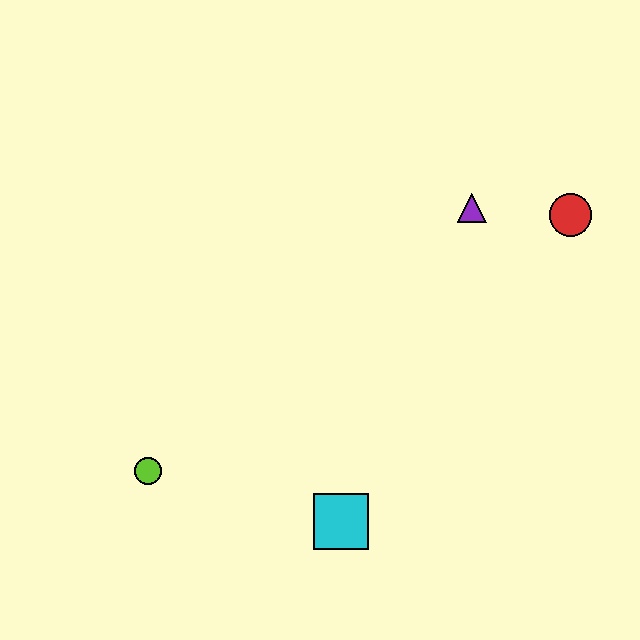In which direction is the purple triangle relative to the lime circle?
The purple triangle is to the right of the lime circle.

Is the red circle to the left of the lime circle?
No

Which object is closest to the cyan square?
The lime circle is closest to the cyan square.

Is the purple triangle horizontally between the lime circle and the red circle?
Yes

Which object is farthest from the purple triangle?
The lime circle is farthest from the purple triangle.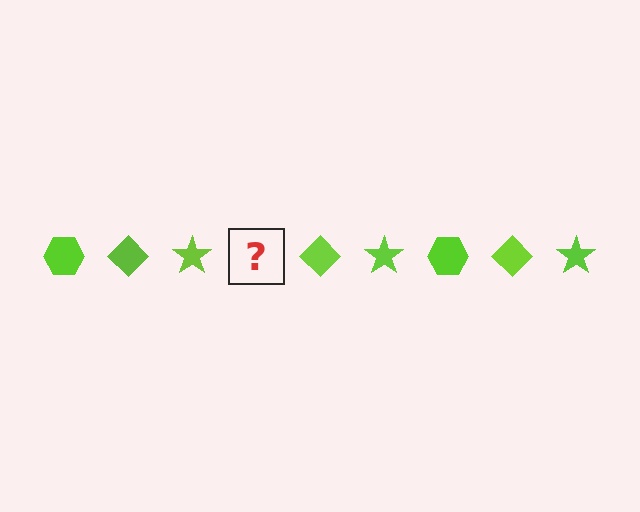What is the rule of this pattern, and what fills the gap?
The rule is that the pattern cycles through hexagon, diamond, star shapes in lime. The gap should be filled with a lime hexagon.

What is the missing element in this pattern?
The missing element is a lime hexagon.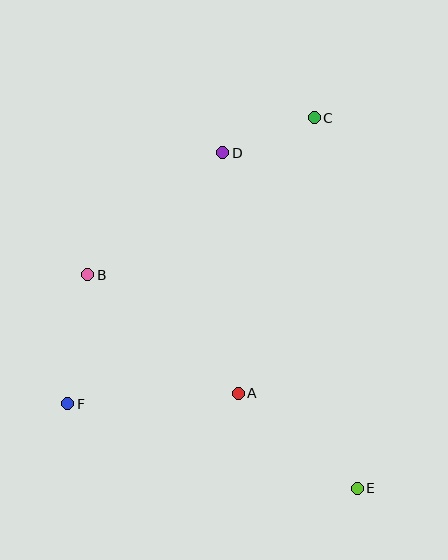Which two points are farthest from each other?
Points C and F are farthest from each other.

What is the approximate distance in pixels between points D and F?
The distance between D and F is approximately 295 pixels.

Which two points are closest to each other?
Points C and D are closest to each other.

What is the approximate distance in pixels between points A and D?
The distance between A and D is approximately 241 pixels.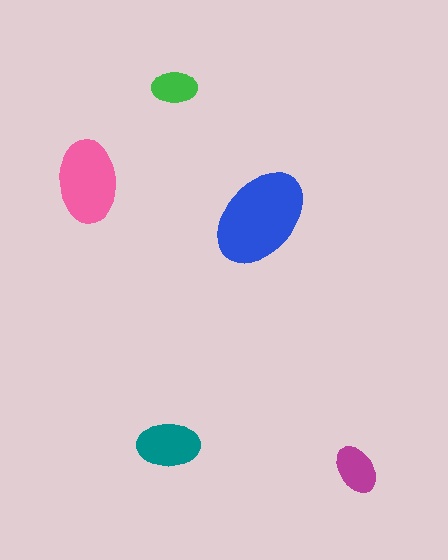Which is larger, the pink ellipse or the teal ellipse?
The pink one.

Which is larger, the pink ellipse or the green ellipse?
The pink one.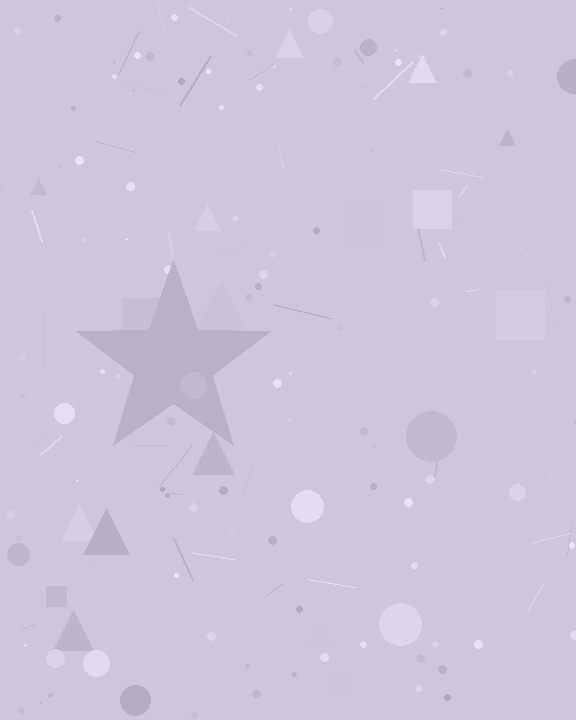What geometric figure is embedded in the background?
A star is embedded in the background.